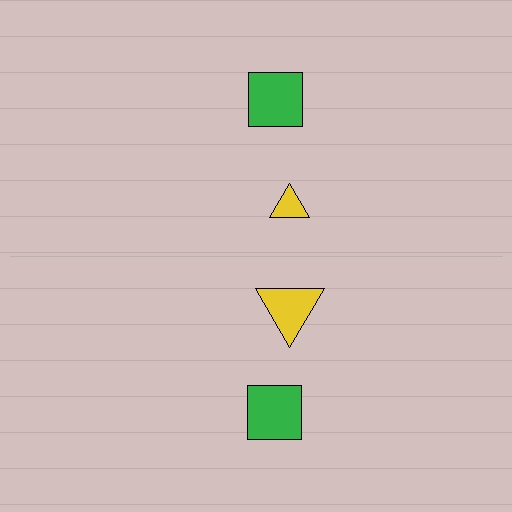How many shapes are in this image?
There are 4 shapes in this image.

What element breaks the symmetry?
The yellow triangle on the bottom side has a different size than its mirror counterpart.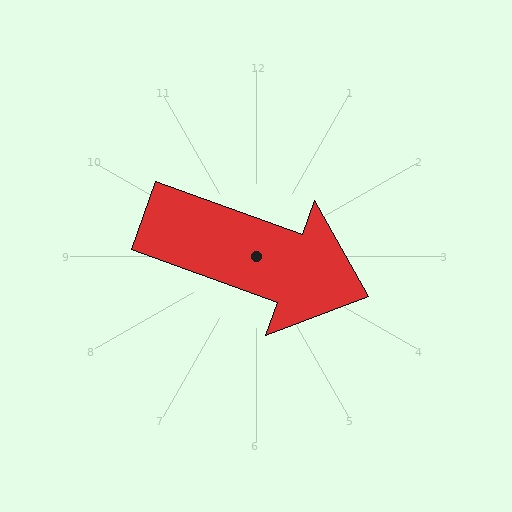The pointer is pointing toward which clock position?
Roughly 4 o'clock.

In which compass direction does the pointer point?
East.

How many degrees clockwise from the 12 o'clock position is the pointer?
Approximately 110 degrees.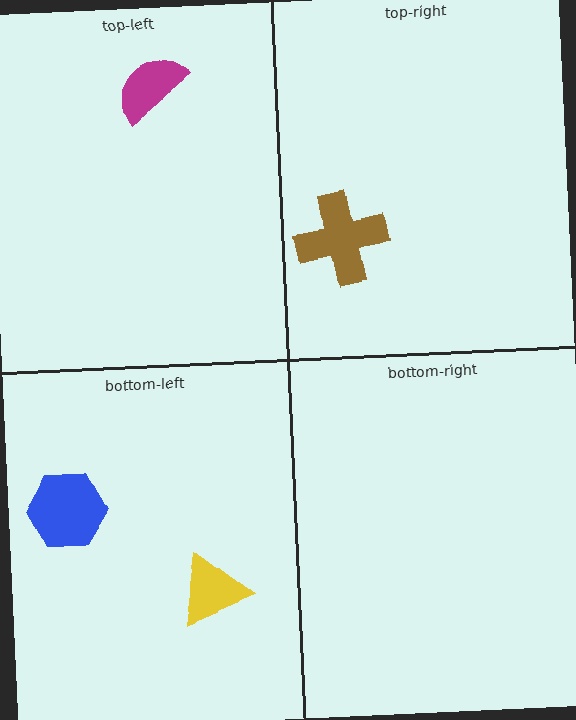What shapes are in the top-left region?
The magenta semicircle.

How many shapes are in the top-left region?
1.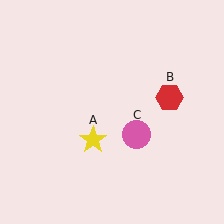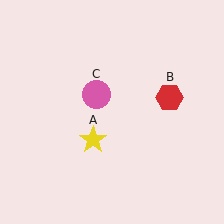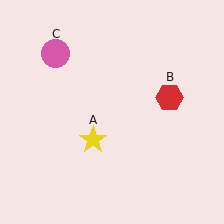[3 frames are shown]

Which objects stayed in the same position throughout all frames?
Yellow star (object A) and red hexagon (object B) remained stationary.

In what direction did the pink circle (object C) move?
The pink circle (object C) moved up and to the left.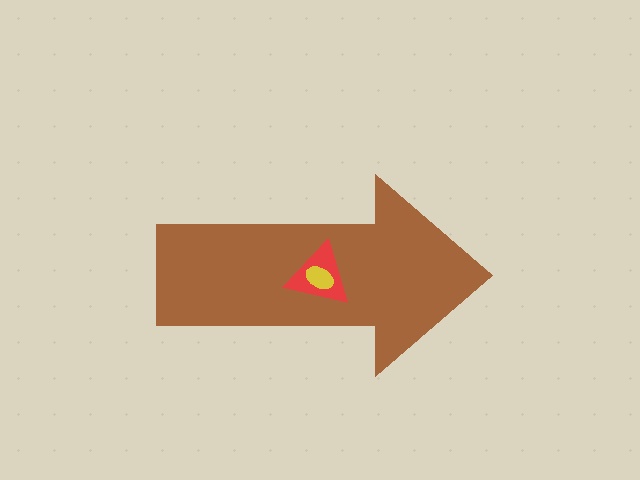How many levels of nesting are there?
3.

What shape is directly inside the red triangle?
The yellow ellipse.